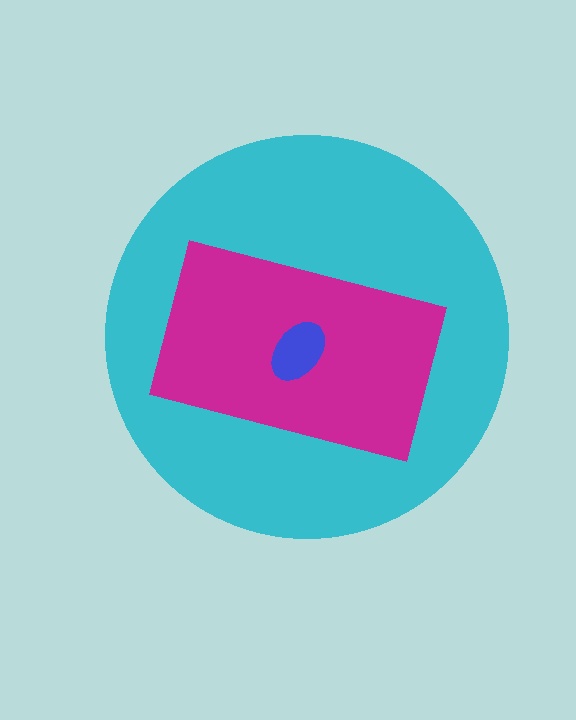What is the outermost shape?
The cyan circle.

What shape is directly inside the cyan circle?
The magenta rectangle.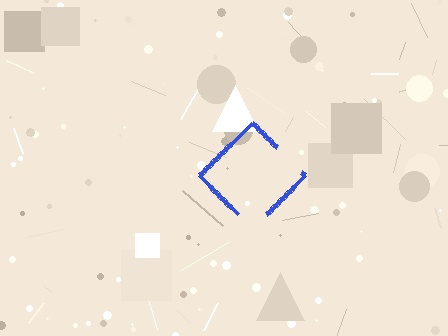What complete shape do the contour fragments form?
The contour fragments form a diamond.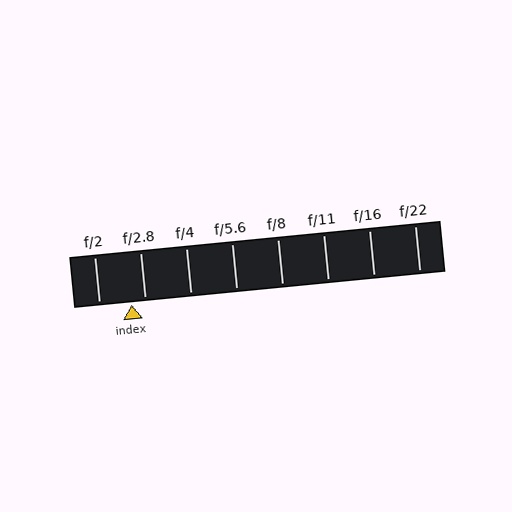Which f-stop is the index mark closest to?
The index mark is closest to f/2.8.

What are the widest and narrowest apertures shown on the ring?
The widest aperture shown is f/2 and the narrowest is f/22.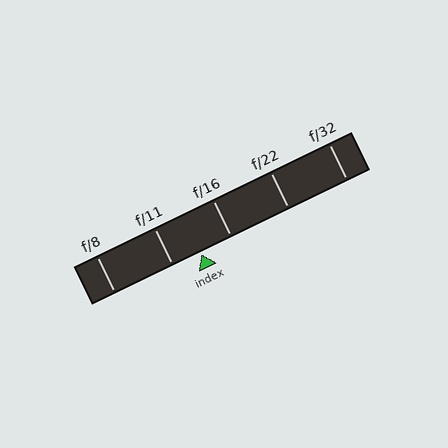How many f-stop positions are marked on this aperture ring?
There are 5 f-stop positions marked.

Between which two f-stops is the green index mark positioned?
The index mark is between f/11 and f/16.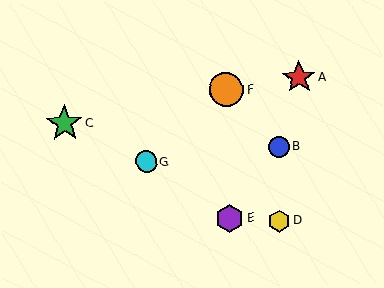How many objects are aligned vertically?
2 objects (E, F) are aligned vertically.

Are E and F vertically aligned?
Yes, both are at x≈230.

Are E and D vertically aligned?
No, E is at x≈230 and D is at x≈279.